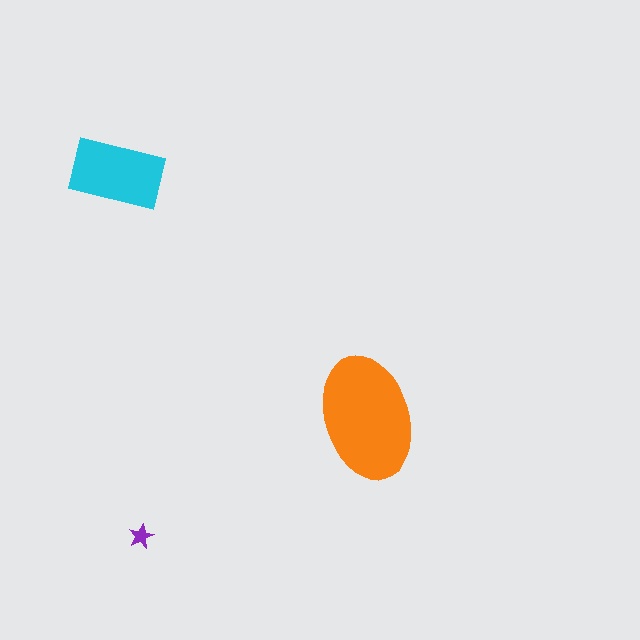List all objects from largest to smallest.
The orange ellipse, the cyan rectangle, the purple star.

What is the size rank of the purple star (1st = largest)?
3rd.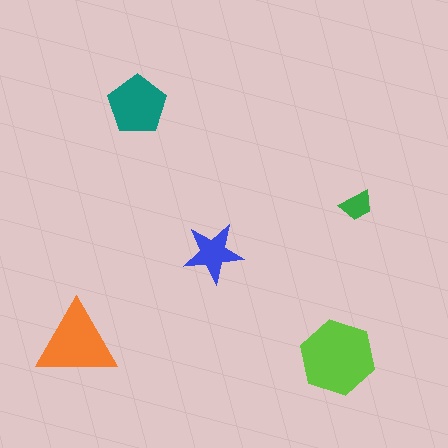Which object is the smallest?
The green trapezoid.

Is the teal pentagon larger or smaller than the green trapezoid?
Larger.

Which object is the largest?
The lime hexagon.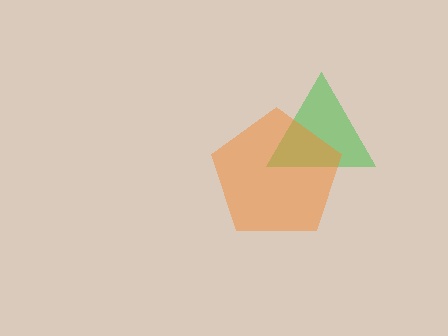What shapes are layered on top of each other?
The layered shapes are: a green triangle, an orange pentagon.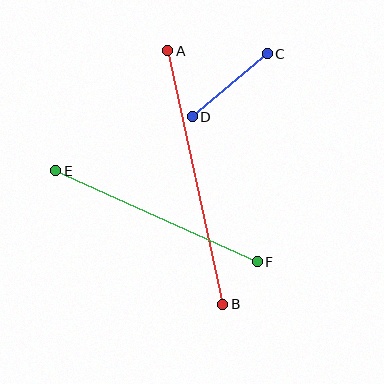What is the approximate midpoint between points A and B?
The midpoint is at approximately (195, 178) pixels.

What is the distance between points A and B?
The distance is approximately 260 pixels.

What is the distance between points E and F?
The distance is approximately 221 pixels.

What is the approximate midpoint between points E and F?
The midpoint is at approximately (156, 216) pixels.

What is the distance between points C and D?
The distance is approximately 98 pixels.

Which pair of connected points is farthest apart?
Points A and B are farthest apart.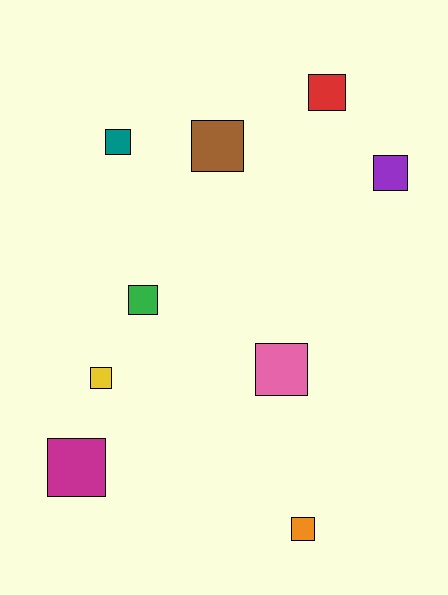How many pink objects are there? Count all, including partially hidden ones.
There is 1 pink object.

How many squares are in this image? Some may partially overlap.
There are 9 squares.